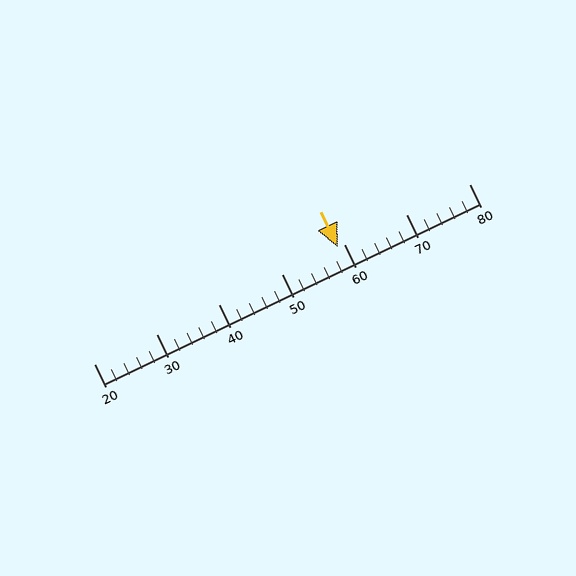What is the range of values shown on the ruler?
The ruler shows values from 20 to 80.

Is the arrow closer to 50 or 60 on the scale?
The arrow is closer to 60.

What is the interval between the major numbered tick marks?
The major tick marks are spaced 10 units apart.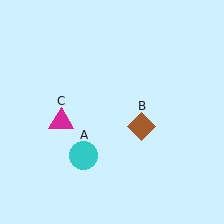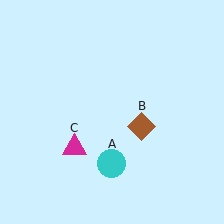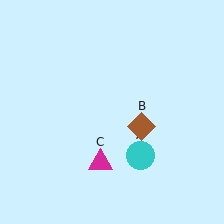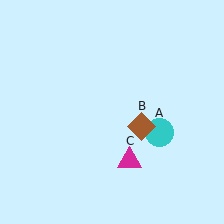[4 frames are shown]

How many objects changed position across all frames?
2 objects changed position: cyan circle (object A), magenta triangle (object C).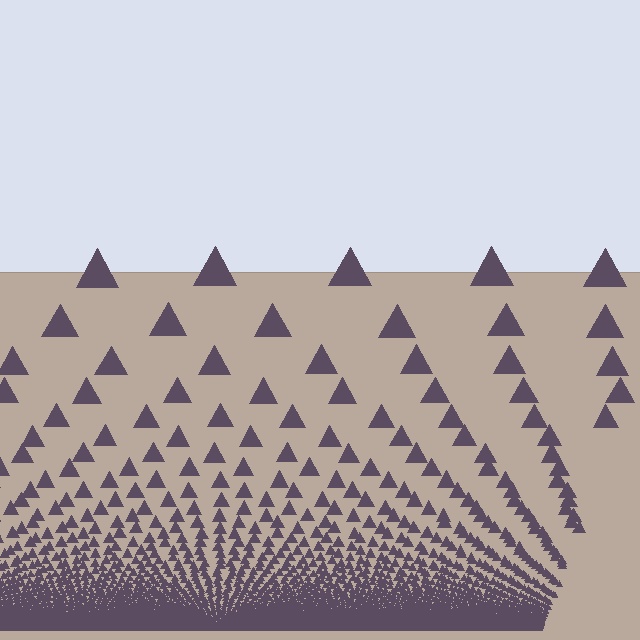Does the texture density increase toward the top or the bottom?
Density increases toward the bottom.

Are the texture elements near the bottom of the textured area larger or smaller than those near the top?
Smaller. The gradient is inverted — elements near the bottom are smaller and denser.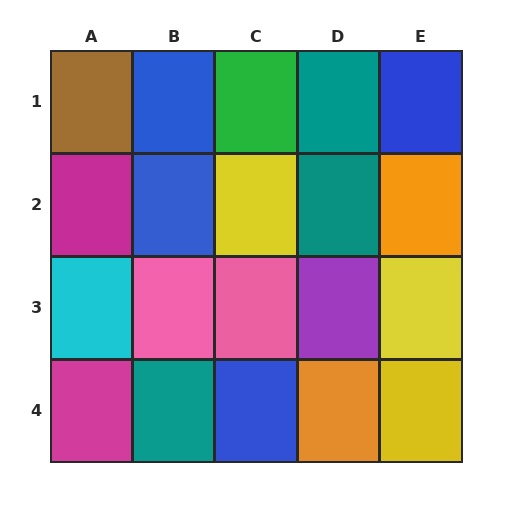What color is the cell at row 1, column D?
Teal.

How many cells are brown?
1 cell is brown.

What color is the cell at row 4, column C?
Blue.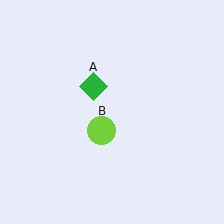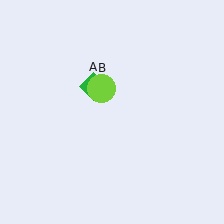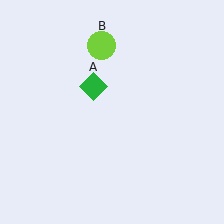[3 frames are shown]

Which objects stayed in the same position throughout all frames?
Green diamond (object A) remained stationary.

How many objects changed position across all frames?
1 object changed position: lime circle (object B).